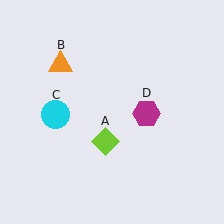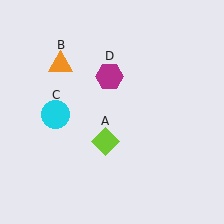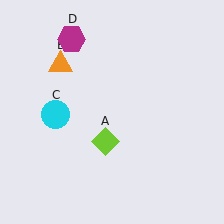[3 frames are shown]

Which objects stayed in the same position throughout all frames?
Lime diamond (object A) and orange triangle (object B) and cyan circle (object C) remained stationary.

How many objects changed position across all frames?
1 object changed position: magenta hexagon (object D).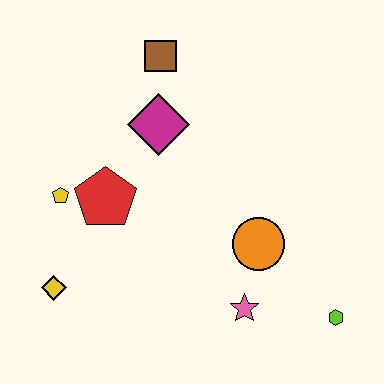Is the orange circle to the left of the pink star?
No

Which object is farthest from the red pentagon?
The lime hexagon is farthest from the red pentagon.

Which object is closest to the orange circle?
The pink star is closest to the orange circle.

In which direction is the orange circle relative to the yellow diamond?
The orange circle is to the right of the yellow diamond.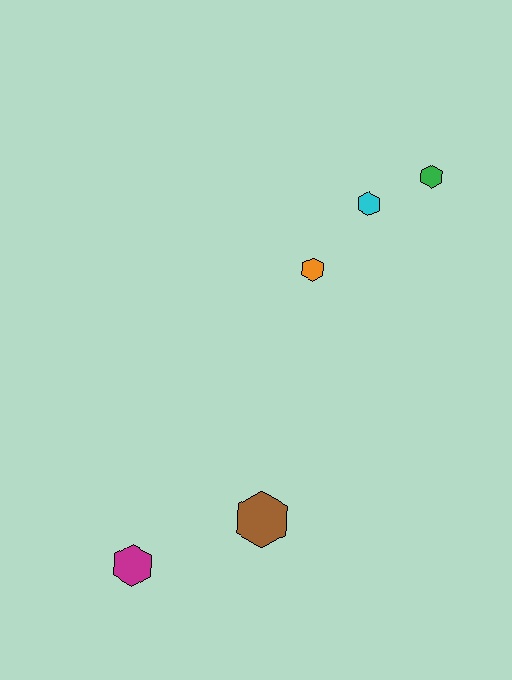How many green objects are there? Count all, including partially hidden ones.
There is 1 green object.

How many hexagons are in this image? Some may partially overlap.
There are 5 hexagons.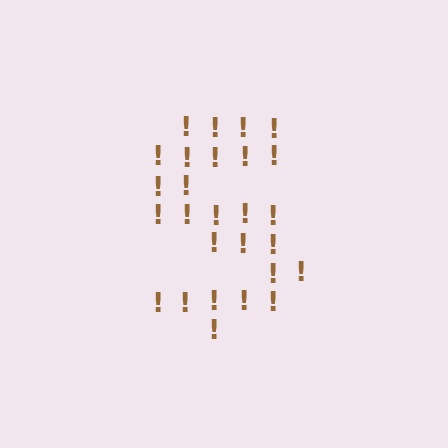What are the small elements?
The small elements are exclamation marks.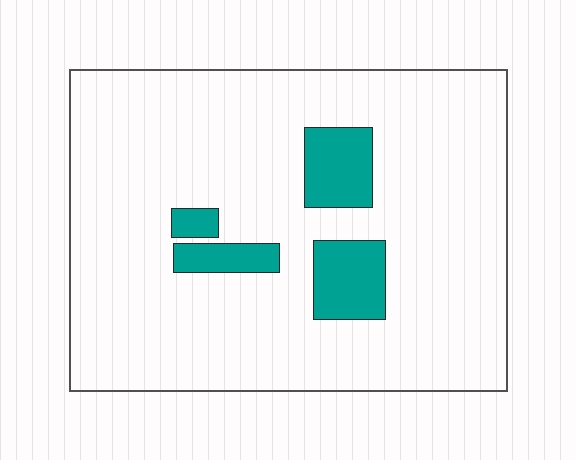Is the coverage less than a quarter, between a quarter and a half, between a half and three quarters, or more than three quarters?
Less than a quarter.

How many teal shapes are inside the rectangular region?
4.